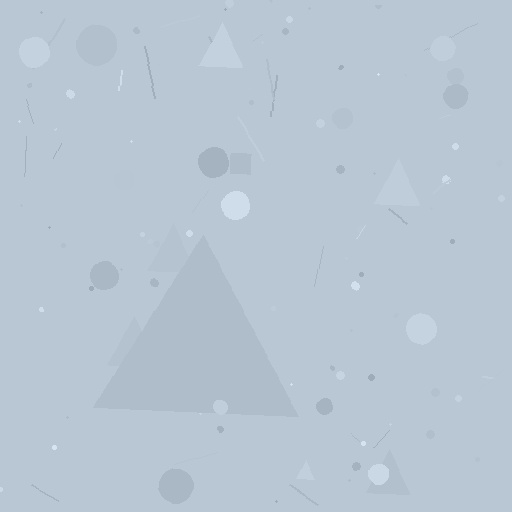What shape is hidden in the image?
A triangle is hidden in the image.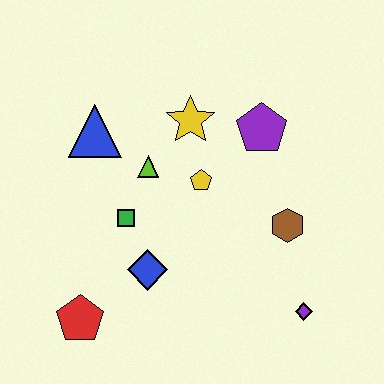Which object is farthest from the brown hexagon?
The red pentagon is farthest from the brown hexagon.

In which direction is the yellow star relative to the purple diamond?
The yellow star is above the purple diamond.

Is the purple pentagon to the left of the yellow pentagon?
No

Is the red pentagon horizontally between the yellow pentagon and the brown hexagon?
No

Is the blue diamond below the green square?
Yes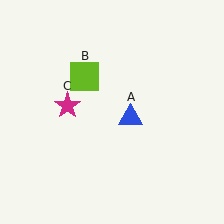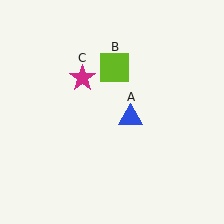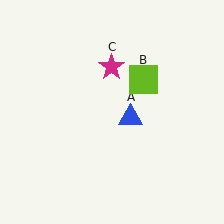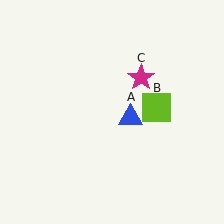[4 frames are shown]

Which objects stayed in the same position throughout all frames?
Blue triangle (object A) remained stationary.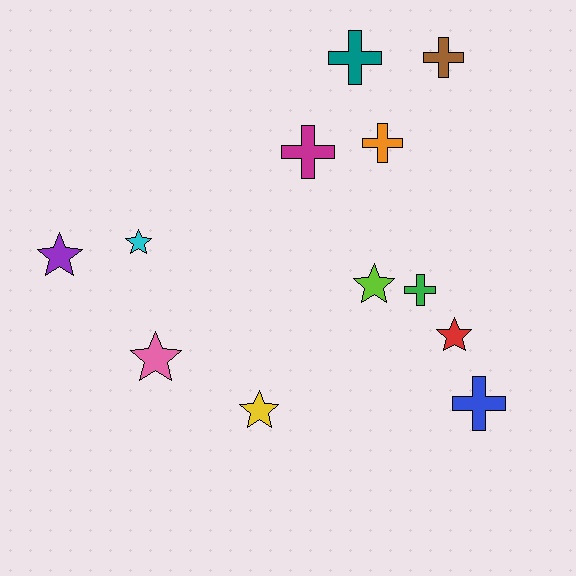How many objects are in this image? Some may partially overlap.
There are 12 objects.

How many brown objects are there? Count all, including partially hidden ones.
There is 1 brown object.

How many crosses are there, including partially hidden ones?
There are 6 crosses.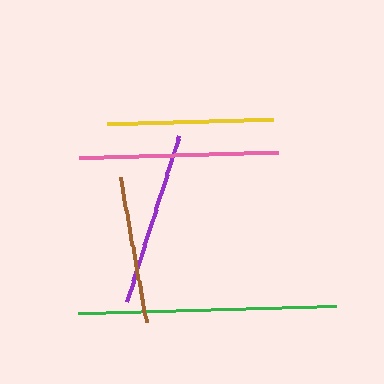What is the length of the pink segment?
The pink segment is approximately 199 pixels long.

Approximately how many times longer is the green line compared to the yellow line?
The green line is approximately 1.6 times the length of the yellow line.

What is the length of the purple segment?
The purple segment is approximately 173 pixels long.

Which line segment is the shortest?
The brown line is the shortest at approximately 148 pixels.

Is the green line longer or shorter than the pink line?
The green line is longer than the pink line.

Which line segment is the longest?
The green line is the longest at approximately 258 pixels.